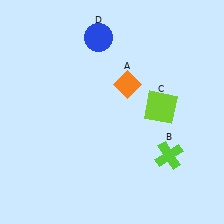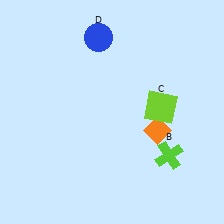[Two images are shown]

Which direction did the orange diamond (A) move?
The orange diamond (A) moved down.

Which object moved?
The orange diamond (A) moved down.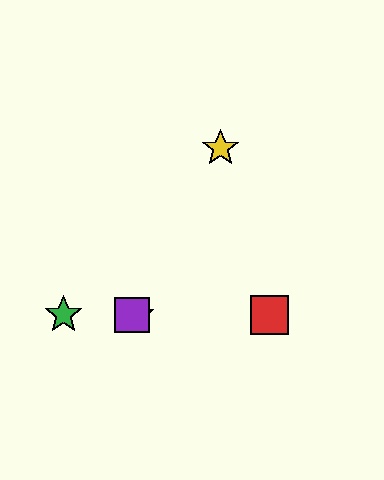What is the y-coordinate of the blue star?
The blue star is at y≈315.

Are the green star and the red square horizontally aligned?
Yes, both are at y≈315.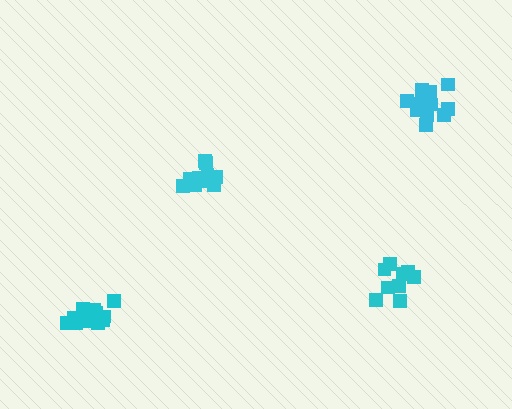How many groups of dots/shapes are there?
There are 4 groups.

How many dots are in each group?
Group 1: 10 dots, Group 2: 13 dots, Group 3: 9 dots, Group 4: 13 dots (45 total).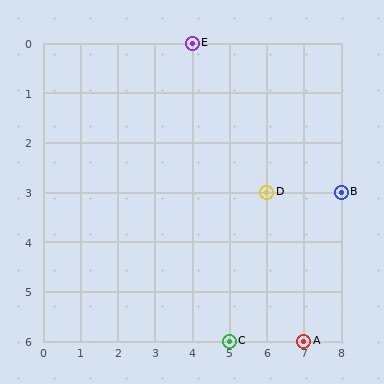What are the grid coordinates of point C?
Point C is at grid coordinates (5, 6).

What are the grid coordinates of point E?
Point E is at grid coordinates (4, 0).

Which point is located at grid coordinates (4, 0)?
Point E is at (4, 0).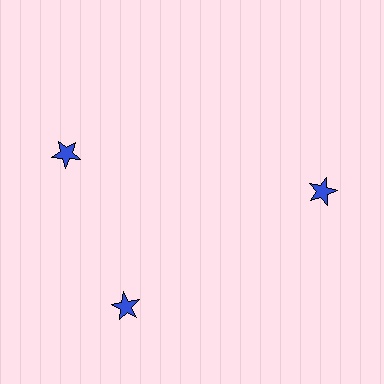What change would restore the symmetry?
The symmetry would be restored by rotating it back into even spacing with its neighbors so that all 3 stars sit at equal angles and equal distance from the center.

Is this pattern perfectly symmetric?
No. The 3 blue stars are arranged in a ring, but one element near the 11 o'clock position is rotated out of alignment along the ring, breaking the 3-fold rotational symmetry.